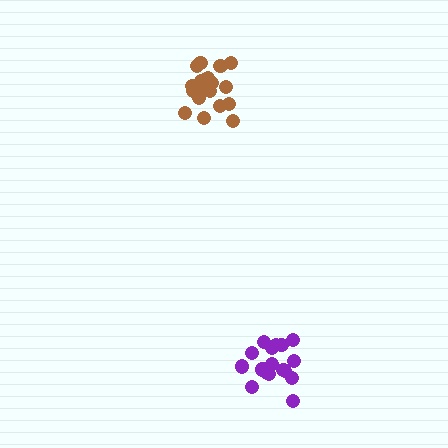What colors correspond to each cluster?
The clusters are colored: brown, purple.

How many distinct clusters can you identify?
There are 2 distinct clusters.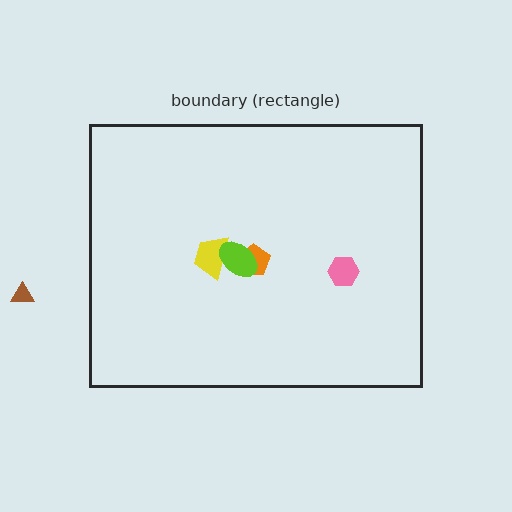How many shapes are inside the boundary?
4 inside, 1 outside.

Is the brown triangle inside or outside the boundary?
Outside.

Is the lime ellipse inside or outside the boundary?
Inside.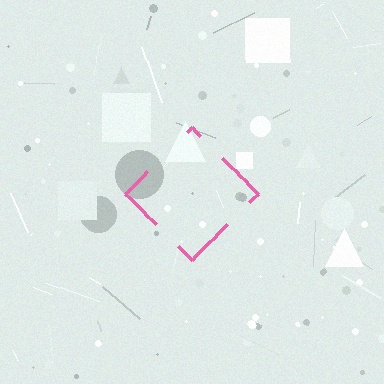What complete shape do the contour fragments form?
The contour fragments form a diamond.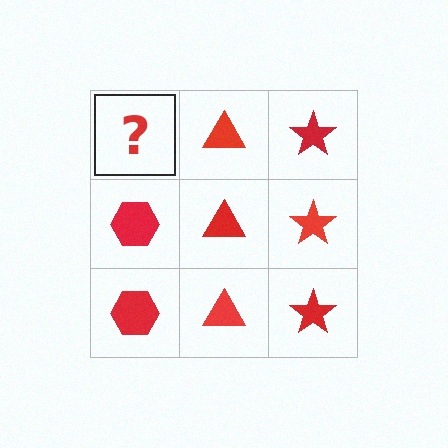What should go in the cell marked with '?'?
The missing cell should contain a red hexagon.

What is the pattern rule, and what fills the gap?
The rule is that each column has a consistent shape. The gap should be filled with a red hexagon.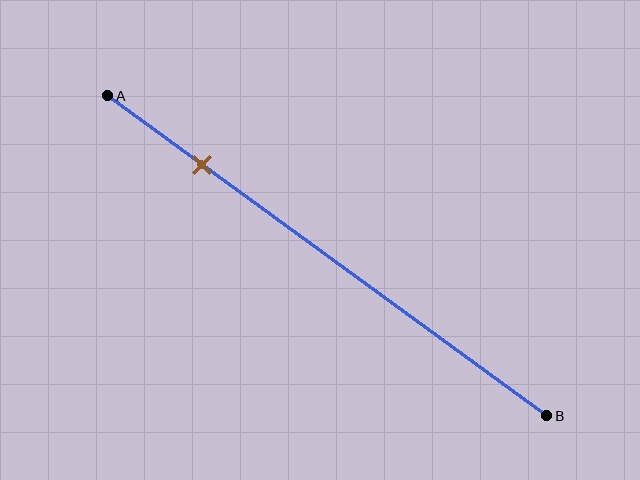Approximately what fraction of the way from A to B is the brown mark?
The brown mark is approximately 20% of the way from A to B.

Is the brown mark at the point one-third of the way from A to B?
No, the mark is at about 20% from A, not at the 33% one-third point.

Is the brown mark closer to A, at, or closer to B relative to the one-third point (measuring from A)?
The brown mark is closer to point A than the one-third point of segment AB.